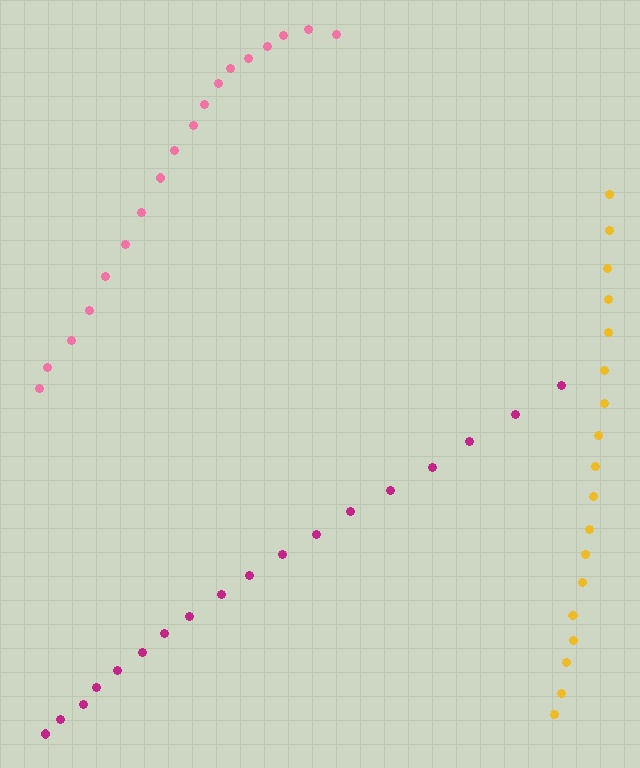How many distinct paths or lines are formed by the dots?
There are 3 distinct paths.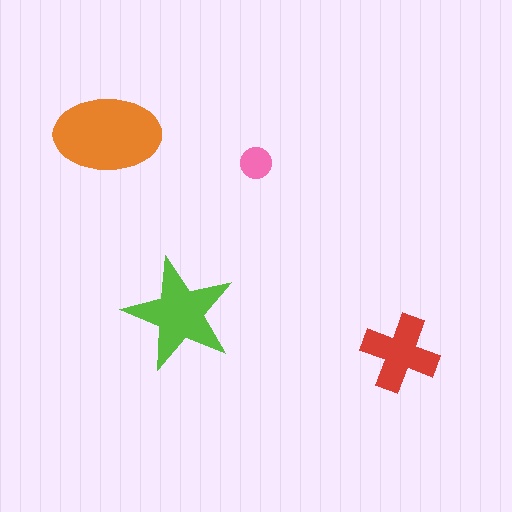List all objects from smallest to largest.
The pink circle, the red cross, the lime star, the orange ellipse.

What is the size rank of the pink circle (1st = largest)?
4th.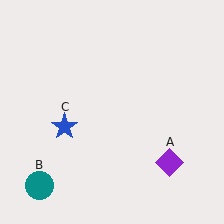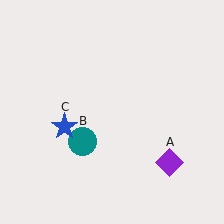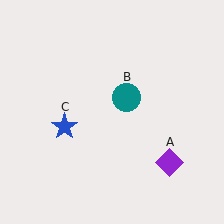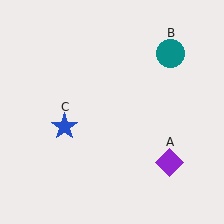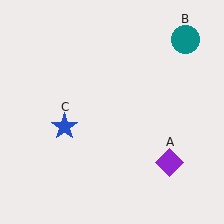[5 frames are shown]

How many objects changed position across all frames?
1 object changed position: teal circle (object B).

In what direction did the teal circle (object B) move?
The teal circle (object B) moved up and to the right.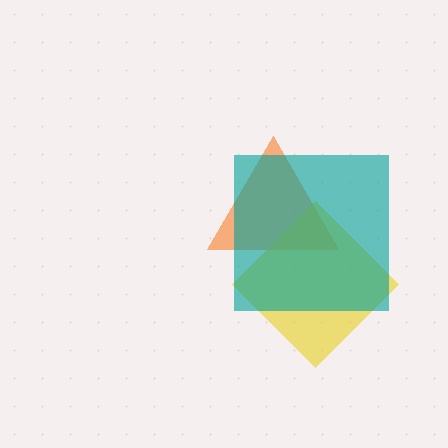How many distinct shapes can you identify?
There are 3 distinct shapes: an orange triangle, a yellow diamond, a teal square.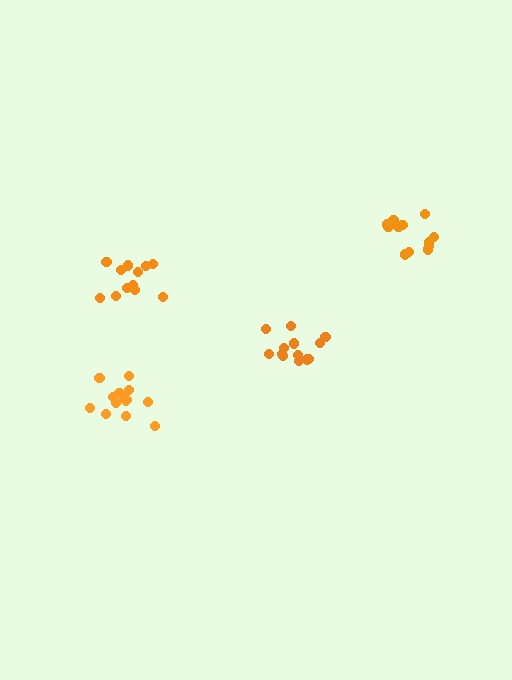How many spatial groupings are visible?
There are 4 spatial groupings.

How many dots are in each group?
Group 1: 12 dots, Group 2: 14 dots, Group 3: 12 dots, Group 4: 14 dots (52 total).